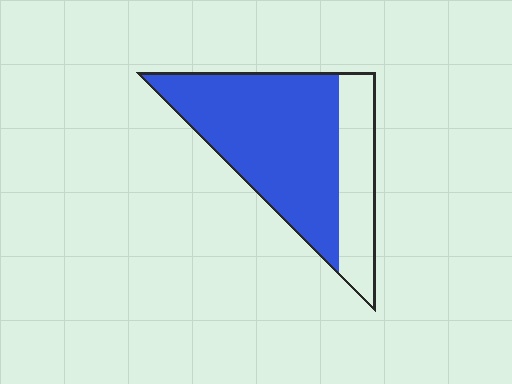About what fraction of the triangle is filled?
About three quarters (3/4).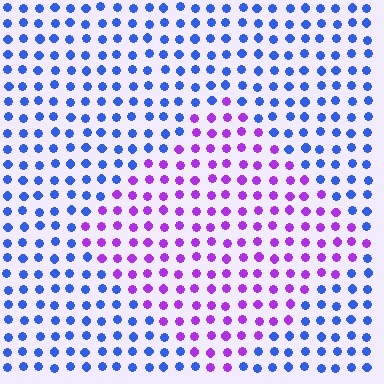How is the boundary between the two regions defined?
The boundary is defined purely by a slight shift in hue (about 58 degrees). Spacing, size, and orientation are identical on both sides.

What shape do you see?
I see a diamond.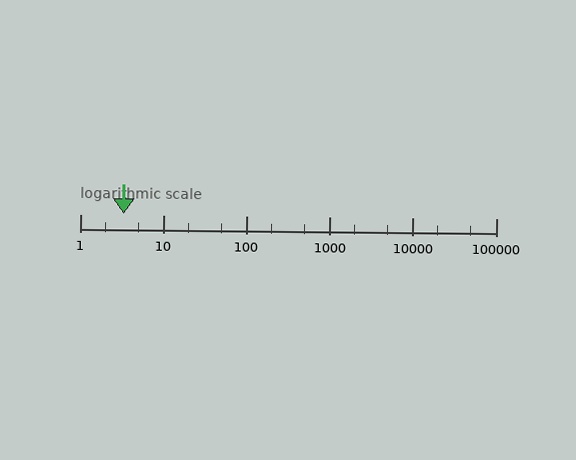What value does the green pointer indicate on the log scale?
The pointer indicates approximately 3.3.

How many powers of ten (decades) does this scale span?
The scale spans 5 decades, from 1 to 100000.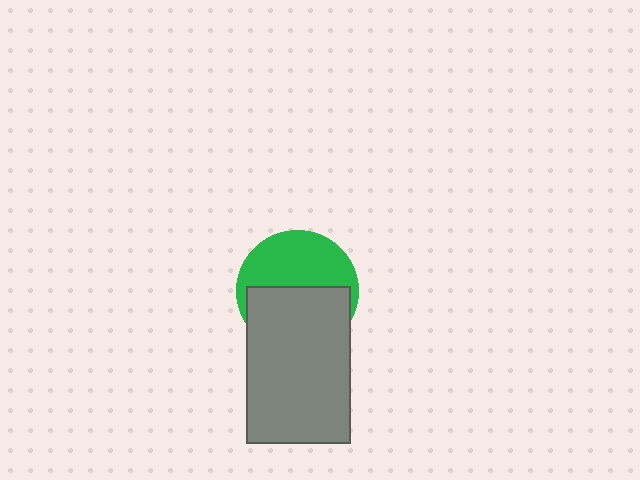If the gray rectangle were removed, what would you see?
You would see the complete green circle.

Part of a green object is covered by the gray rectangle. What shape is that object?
It is a circle.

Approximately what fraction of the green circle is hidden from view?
Roughly 52% of the green circle is hidden behind the gray rectangle.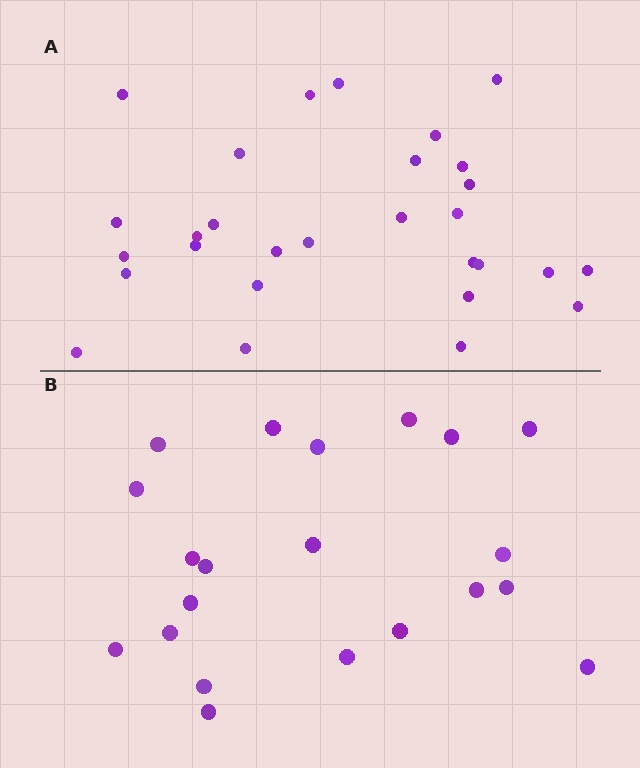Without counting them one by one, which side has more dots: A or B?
Region A (the top region) has more dots.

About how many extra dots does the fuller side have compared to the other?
Region A has roughly 8 or so more dots than region B.